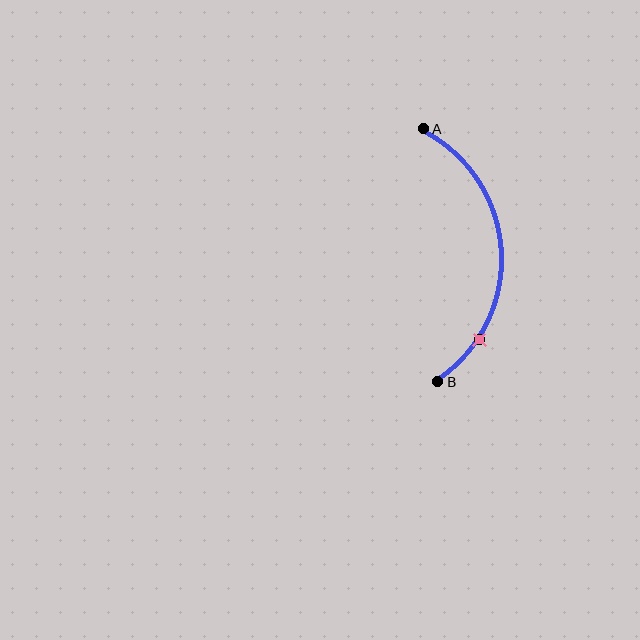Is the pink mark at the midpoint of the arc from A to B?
No. The pink mark lies on the arc but is closer to endpoint B. The arc midpoint would be at the point on the curve equidistant along the arc from both A and B.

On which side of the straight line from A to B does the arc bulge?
The arc bulges to the right of the straight line connecting A and B.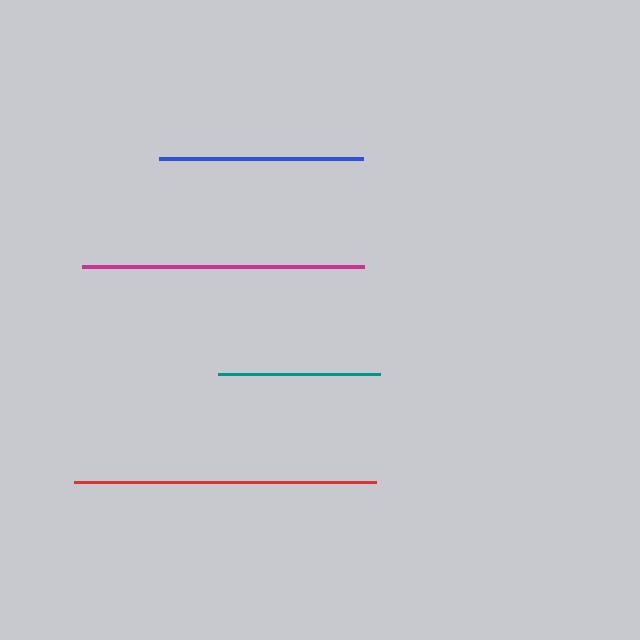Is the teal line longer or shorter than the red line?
The red line is longer than the teal line.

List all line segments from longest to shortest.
From longest to shortest: red, magenta, blue, teal.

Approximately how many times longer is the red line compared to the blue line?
The red line is approximately 1.5 times the length of the blue line.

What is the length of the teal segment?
The teal segment is approximately 162 pixels long.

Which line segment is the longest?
The red line is the longest at approximately 302 pixels.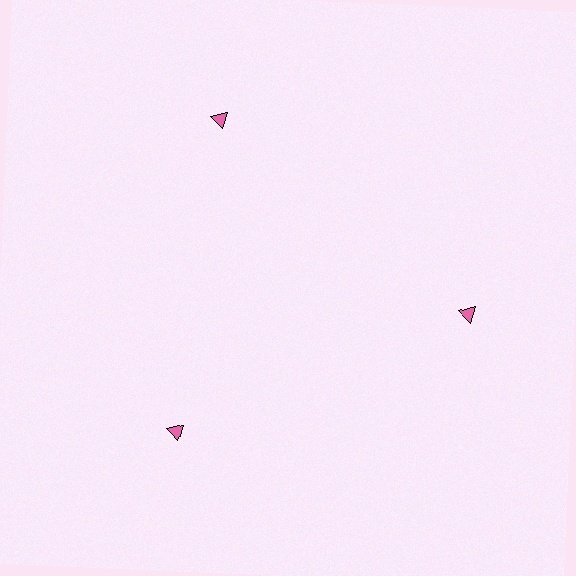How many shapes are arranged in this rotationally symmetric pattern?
There are 3 shapes, arranged in 3 groups of 1.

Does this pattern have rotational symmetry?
Yes, this pattern has 3-fold rotational symmetry. It looks the same after rotating 120 degrees around the center.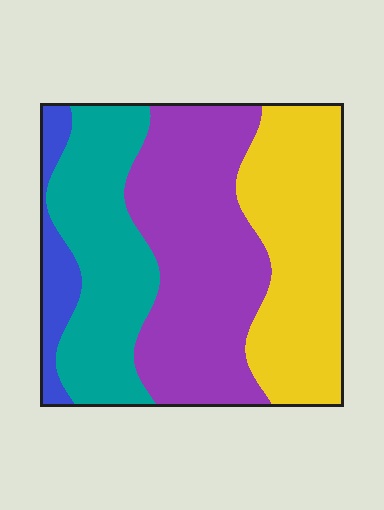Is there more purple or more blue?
Purple.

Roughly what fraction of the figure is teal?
Teal takes up about one quarter (1/4) of the figure.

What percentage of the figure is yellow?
Yellow takes up between a sixth and a third of the figure.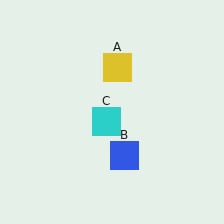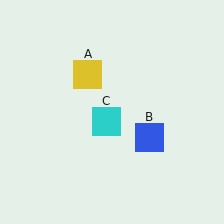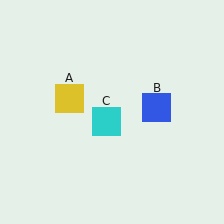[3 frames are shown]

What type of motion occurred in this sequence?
The yellow square (object A), blue square (object B) rotated counterclockwise around the center of the scene.